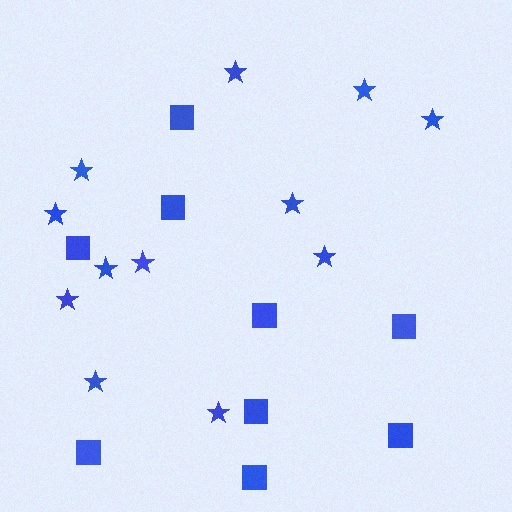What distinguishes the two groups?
There are 2 groups: one group of stars (12) and one group of squares (9).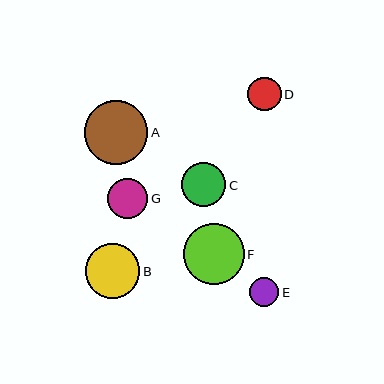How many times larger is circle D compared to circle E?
Circle D is approximately 1.1 times the size of circle E.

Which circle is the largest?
Circle A is the largest with a size of approximately 64 pixels.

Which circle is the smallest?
Circle E is the smallest with a size of approximately 29 pixels.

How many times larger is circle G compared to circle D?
Circle G is approximately 1.2 times the size of circle D.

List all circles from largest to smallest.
From largest to smallest: A, F, B, C, G, D, E.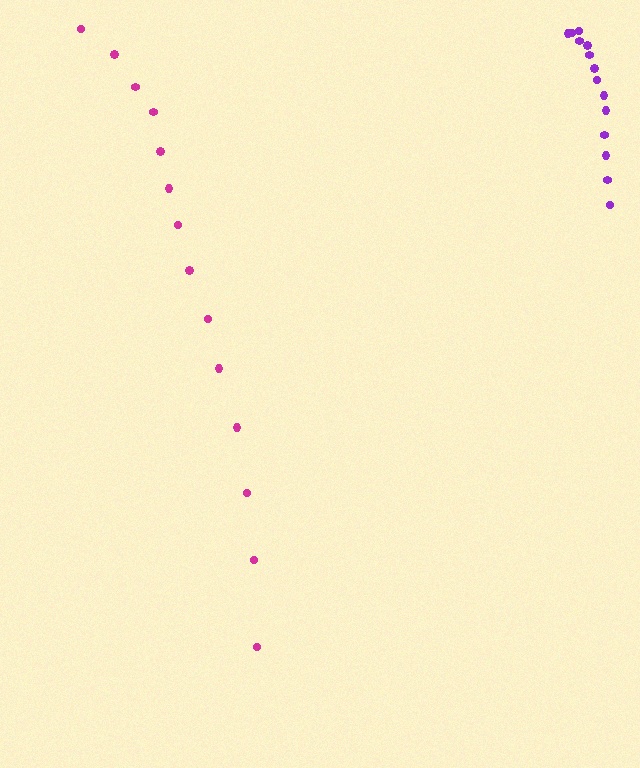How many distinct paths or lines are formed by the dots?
There are 2 distinct paths.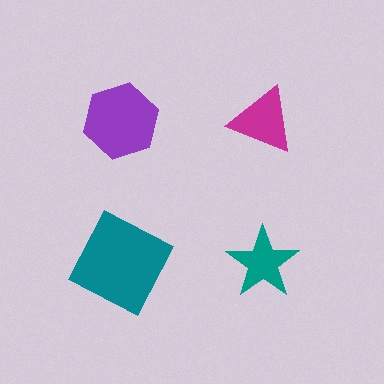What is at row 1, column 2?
A magenta triangle.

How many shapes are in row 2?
2 shapes.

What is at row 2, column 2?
A teal star.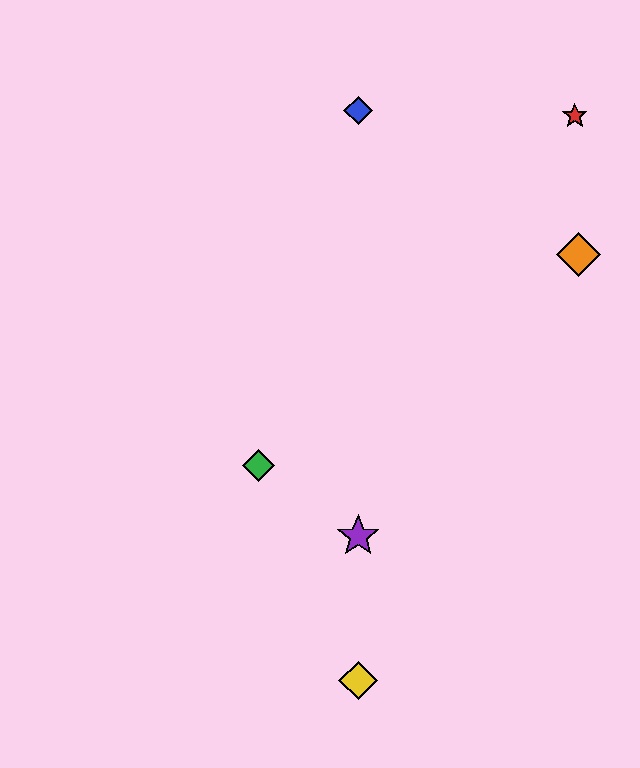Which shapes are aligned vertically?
The blue diamond, the yellow diamond, the purple star are aligned vertically.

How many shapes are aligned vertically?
3 shapes (the blue diamond, the yellow diamond, the purple star) are aligned vertically.